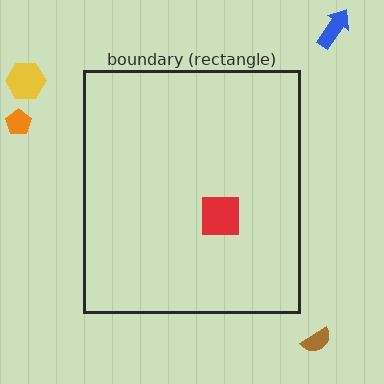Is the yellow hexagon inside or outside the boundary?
Outside.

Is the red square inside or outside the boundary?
Inside.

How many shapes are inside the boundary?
1 inside, 4 outside.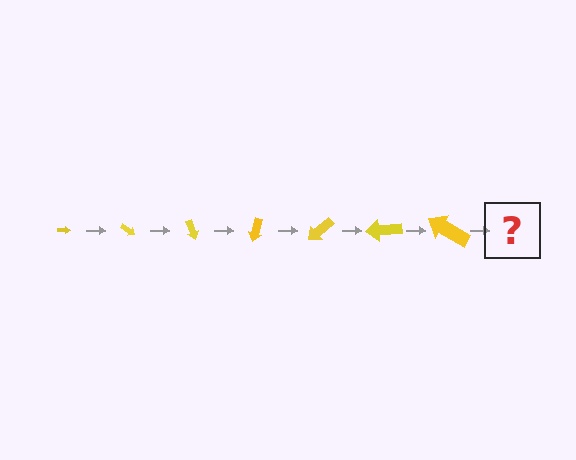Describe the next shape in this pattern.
It should be an arrow, larger than the previous one and rotated 245 degrees from the start.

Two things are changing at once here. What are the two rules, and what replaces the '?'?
The two rules are that the arrow grows larger each step and it rotates 35 degrees each step. The '?' should be an arrow, larger than the previous one and rotated 245 degrees from the start.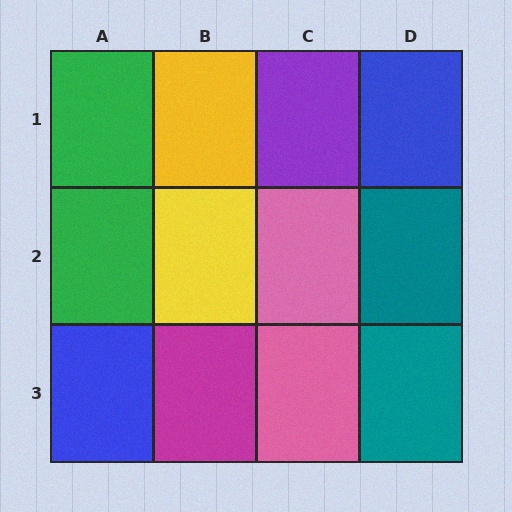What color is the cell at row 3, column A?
Blue.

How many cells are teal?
2 cells are teal.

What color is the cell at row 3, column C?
Pink.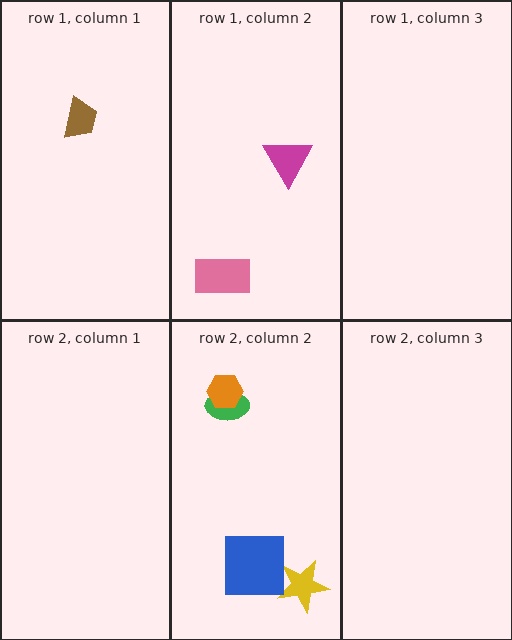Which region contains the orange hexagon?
The row 2, column 2 region.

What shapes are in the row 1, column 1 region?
The brown trapezoid.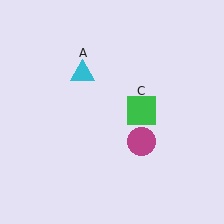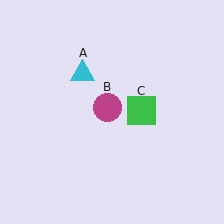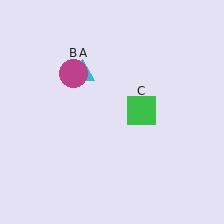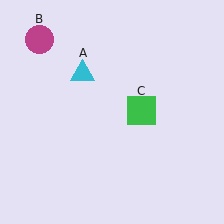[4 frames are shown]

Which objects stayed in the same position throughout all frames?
Cyan triangle (object A) and green square (object C) remained stationary.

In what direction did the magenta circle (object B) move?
The magenta circle (object B) moved up and to the left.